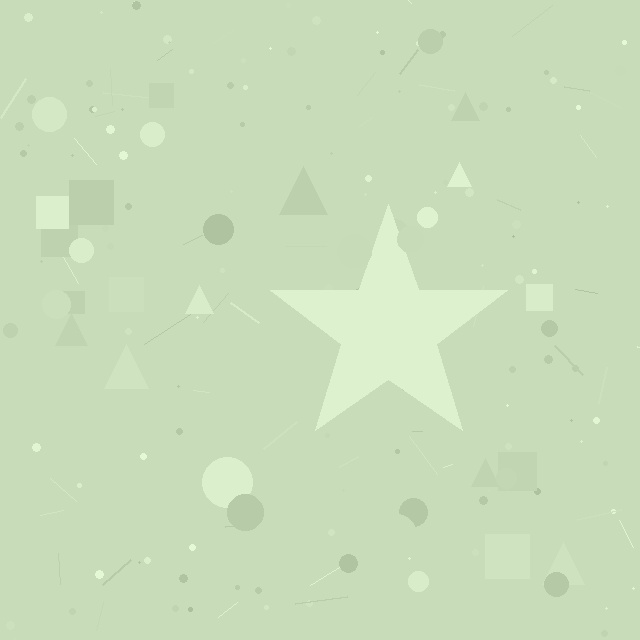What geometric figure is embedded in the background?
A star is embedded in the background.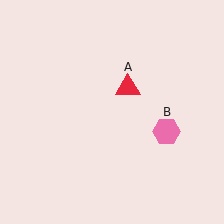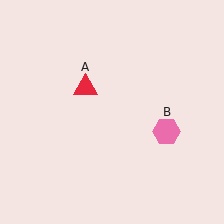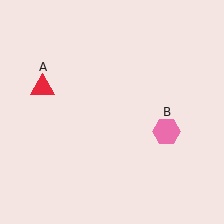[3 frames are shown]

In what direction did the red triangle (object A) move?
The red triangle (object A) moved left.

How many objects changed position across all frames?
1 object changed position: red triangle (object A).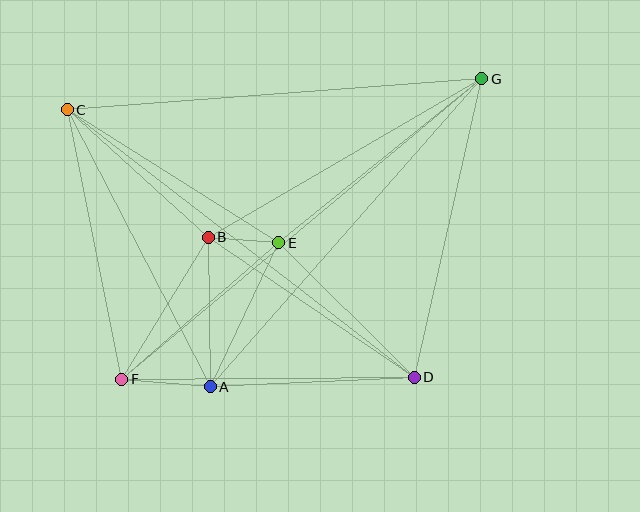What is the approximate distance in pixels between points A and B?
The distance between A and B is approximately 149 pixels.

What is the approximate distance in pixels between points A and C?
The distance between A and C is approximately 312 pixels.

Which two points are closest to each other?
Points B and E are closest to each other.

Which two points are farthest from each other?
Points F and G are farthest from each other.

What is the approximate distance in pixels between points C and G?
The distance between C and G is approximately 416 pixels.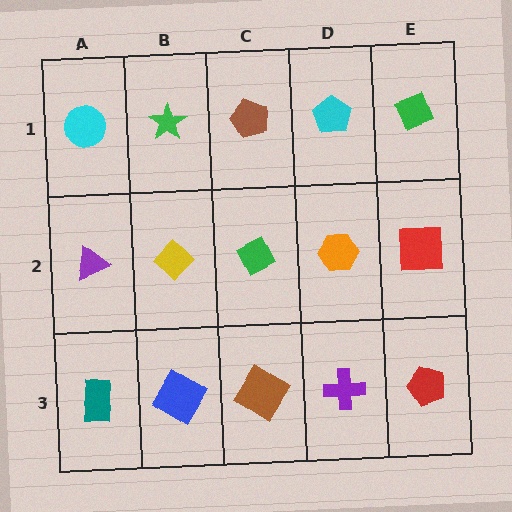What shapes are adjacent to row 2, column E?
A green diamond (row 1, column E), a red pentagon (row 3, column E), an orange hexagon (row 2, column D).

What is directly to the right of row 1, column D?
A green diamond.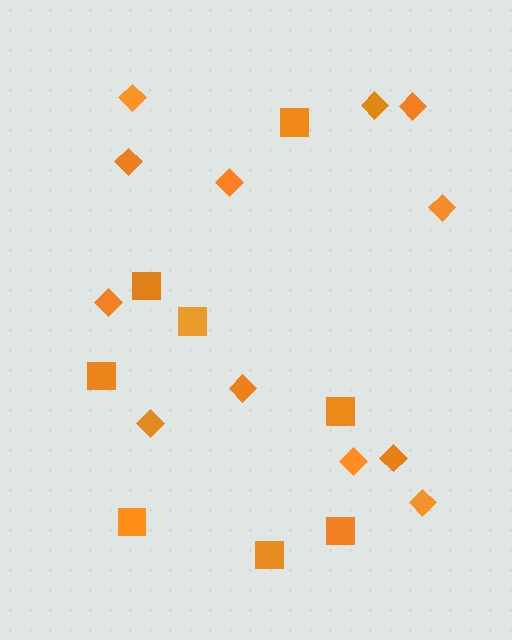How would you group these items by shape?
There are 2 groups: one group of squares (8) and one group of diamonds (12).